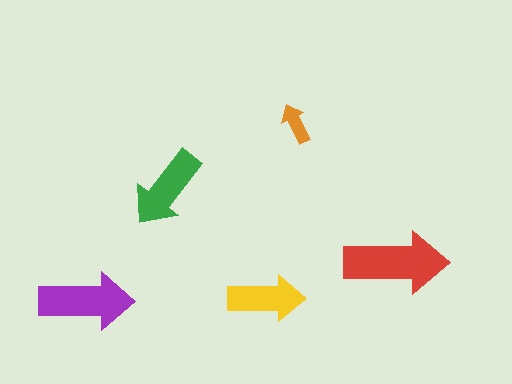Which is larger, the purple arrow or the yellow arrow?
The purple one.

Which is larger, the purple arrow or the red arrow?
The red one.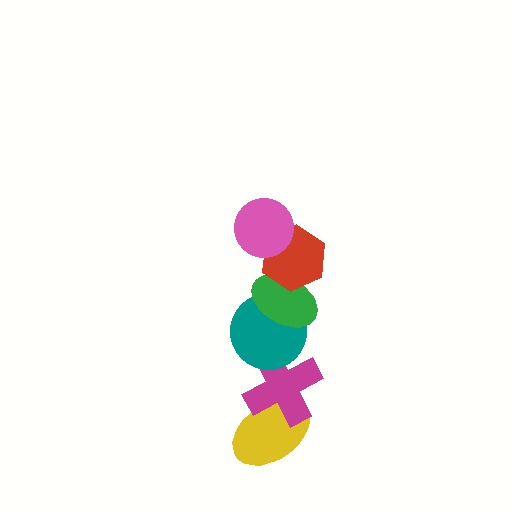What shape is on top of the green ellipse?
The red hexagon is on top of the green ellipse.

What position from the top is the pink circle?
The pink circle is 1st from the top.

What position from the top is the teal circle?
The teal circle is 4th from the top.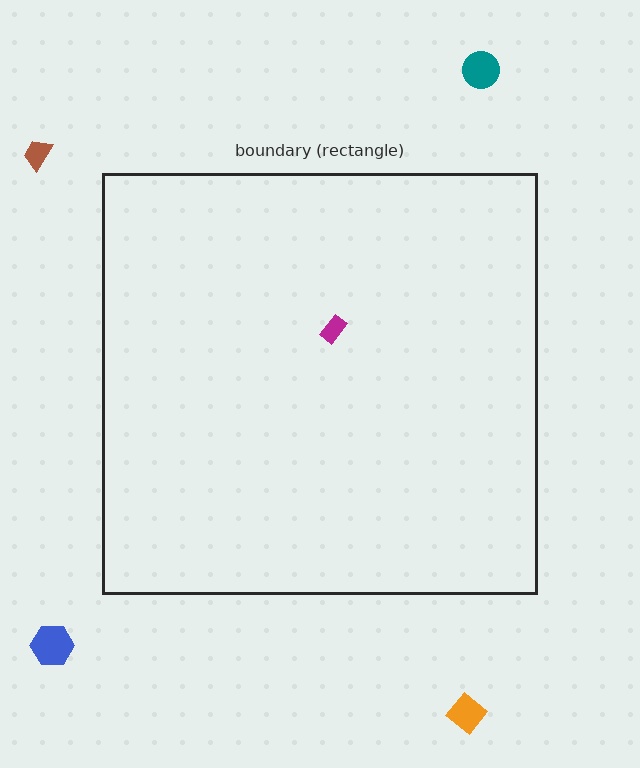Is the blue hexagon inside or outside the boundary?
Outside.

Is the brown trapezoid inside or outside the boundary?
Outside.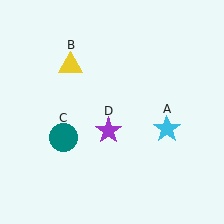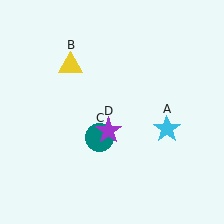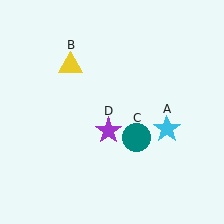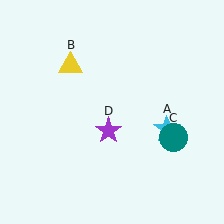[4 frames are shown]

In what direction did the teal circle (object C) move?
The teal circle (object C) moved right.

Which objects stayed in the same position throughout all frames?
Cyan star (object A) and yellow triangle (object B) and purple star (object D) remained stationary.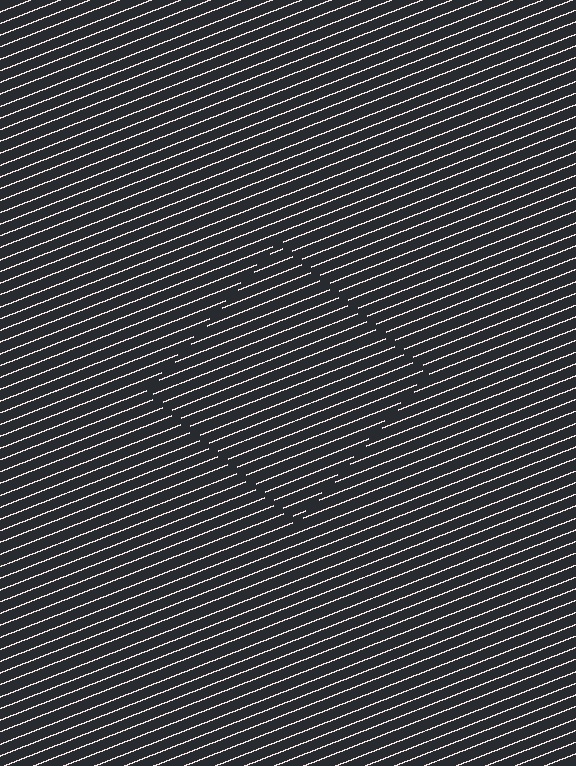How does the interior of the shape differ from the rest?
The interior of the shape contains the same grating, shifted by half a period — the contour is defined by the phase discontinuity where line-ends from the inner and outer gratings abut.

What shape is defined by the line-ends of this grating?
An illusory square. The interior of the shape contains the same grating, shifted by half a period — the contour is defined by the phase discontinuity where line-ends from the inner and outer gratings abut.